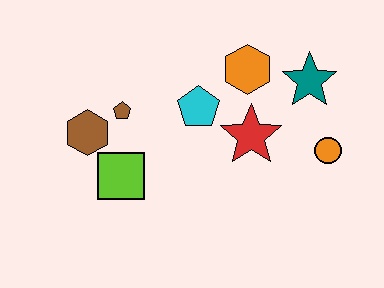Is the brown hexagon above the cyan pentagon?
No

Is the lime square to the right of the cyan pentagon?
No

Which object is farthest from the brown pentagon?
The orange circle is farthest from the brown pentagon.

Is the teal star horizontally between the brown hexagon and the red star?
No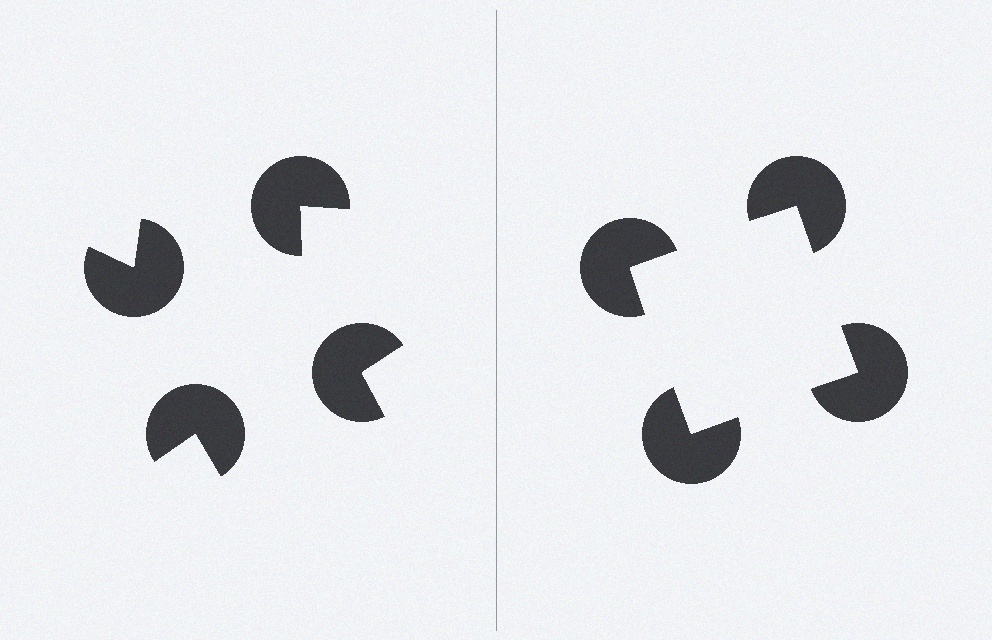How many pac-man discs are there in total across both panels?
8 — 4 on each side.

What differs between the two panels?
The pac-man discs are positioned identically on both sides; only the wedge orientations differ. On the right they align to a square; on the left they are misaligned.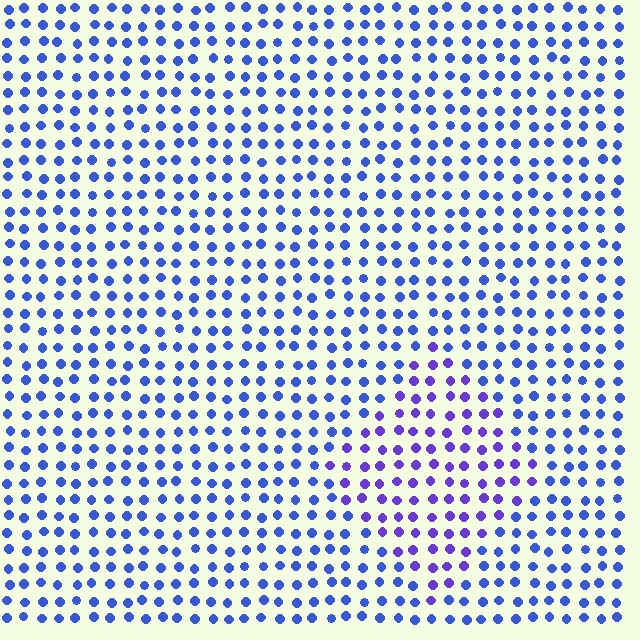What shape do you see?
I see a diamond.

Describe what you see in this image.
The image is filled with small blue elements in a uniform arrangement. A diamond-shaped region is visible where the elements are tinted to a slightly different hue, forming a subtle color boundary.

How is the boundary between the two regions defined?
The boundary is defined purely by a slight shift in hue (about 31 degrees). Spacing, size, and orientation are identical on both sides.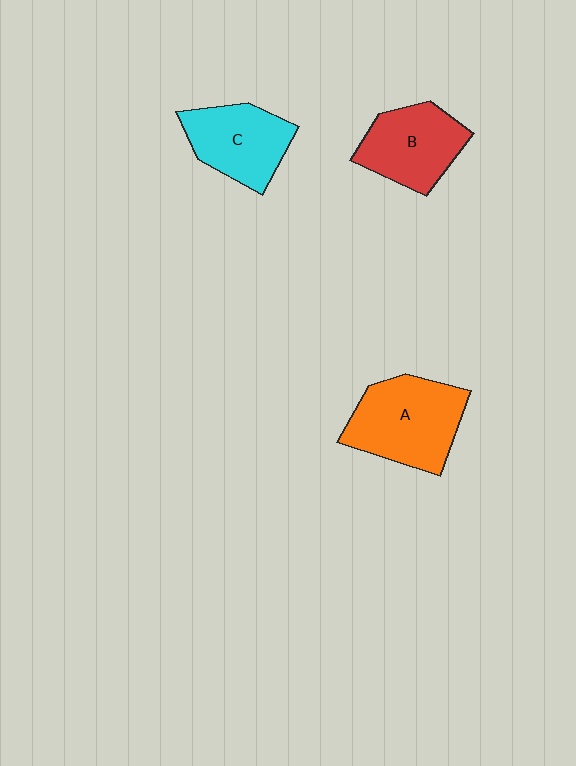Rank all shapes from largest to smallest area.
From largest to smallest: A (orange), B (red), C (cyan).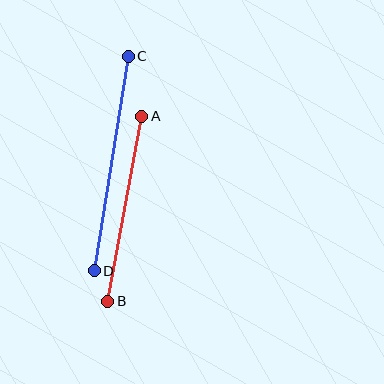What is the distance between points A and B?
The distance is approximately 188 pixels.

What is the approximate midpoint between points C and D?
The midpoint is at approximately (111, 163) pixels.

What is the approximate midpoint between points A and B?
The midpoint is at approximately (125, 209) pixels.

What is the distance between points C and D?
The distance is approximately 217 pixels.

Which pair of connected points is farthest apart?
Points C and D are farthest apart.